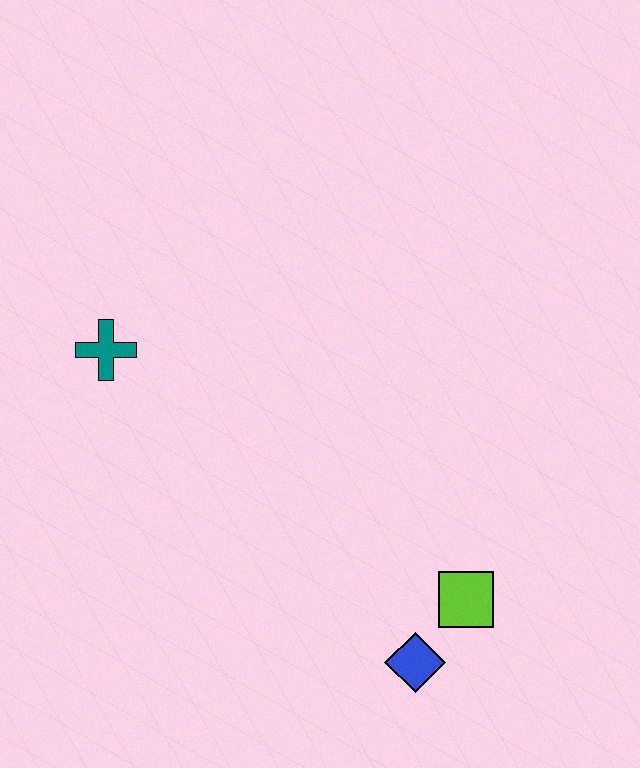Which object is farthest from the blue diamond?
The teal cross is farthest from the blue diamond.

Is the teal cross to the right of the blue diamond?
No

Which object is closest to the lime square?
The blue diamond is closest to the lime square.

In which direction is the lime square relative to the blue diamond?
The lime square is above the blue diamond.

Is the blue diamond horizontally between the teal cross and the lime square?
Yes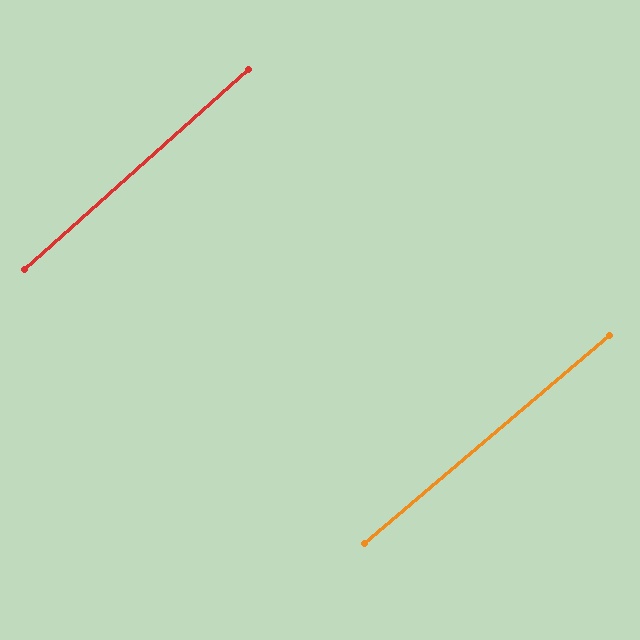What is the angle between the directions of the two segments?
Approximately 1 degree.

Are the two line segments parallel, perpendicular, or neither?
Parallel — their directions differ by only 1.5°.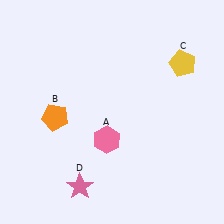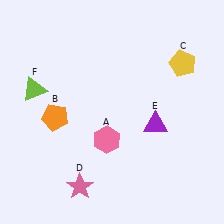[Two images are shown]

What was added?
A purple triangle (E), a lime triangle (F) were added in Image 2.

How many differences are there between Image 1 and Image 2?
There are 2 differences between the two images.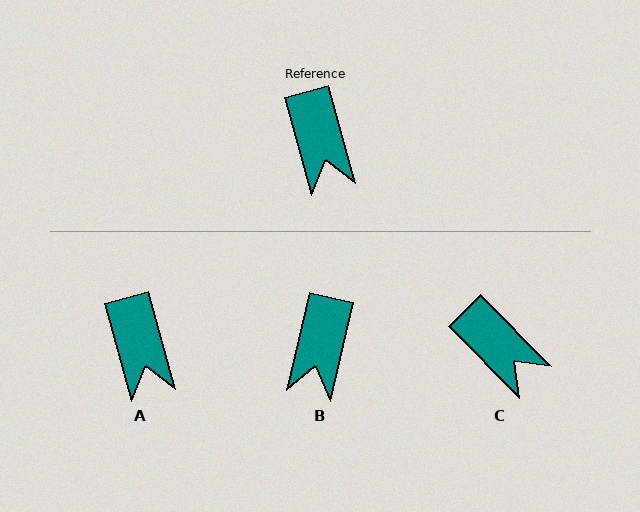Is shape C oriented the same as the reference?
No, it is off by about 30 degrees.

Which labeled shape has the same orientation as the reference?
A.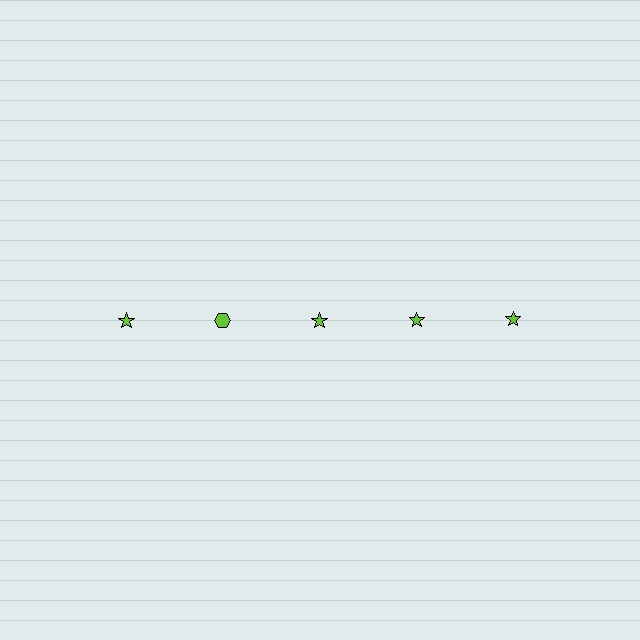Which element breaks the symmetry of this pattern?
The lime hexagon in the top row, second from left column breaks the symmetry. All other shapes are lime stars.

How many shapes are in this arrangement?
There are 5 shapes arranged in a grid pattern.